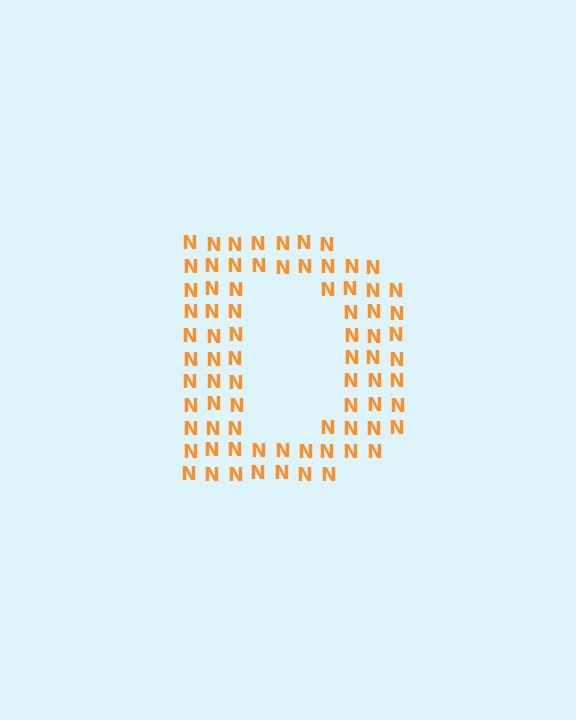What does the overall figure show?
The overall figure shows the letter D.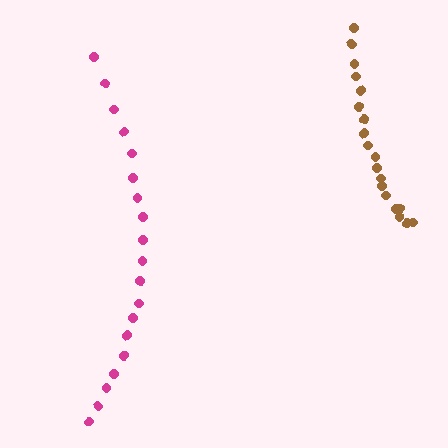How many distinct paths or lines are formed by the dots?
There are 2 distinct paths.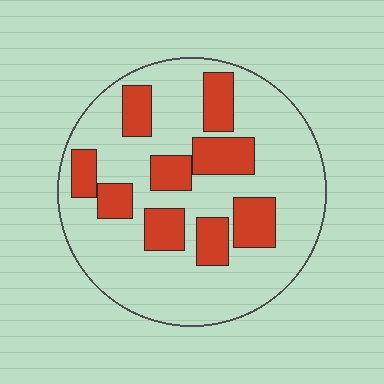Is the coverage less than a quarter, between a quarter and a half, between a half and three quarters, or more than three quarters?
Between a quarter and a half.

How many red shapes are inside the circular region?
9.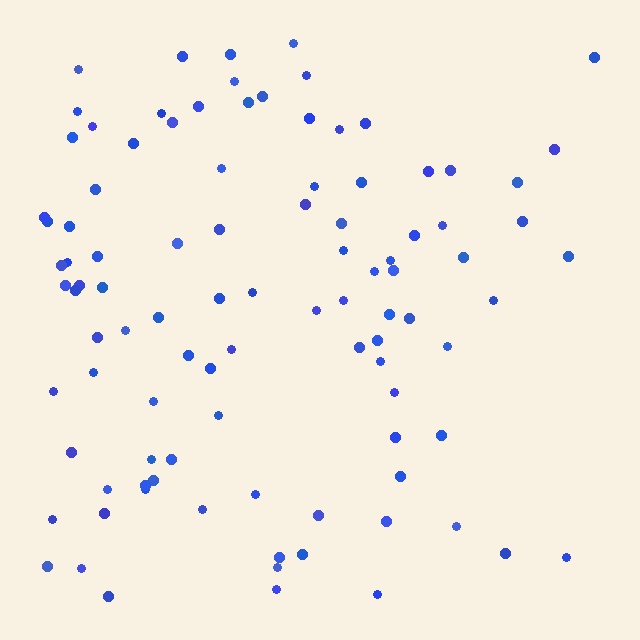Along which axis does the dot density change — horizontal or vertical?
Horizontal.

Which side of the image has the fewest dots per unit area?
The right.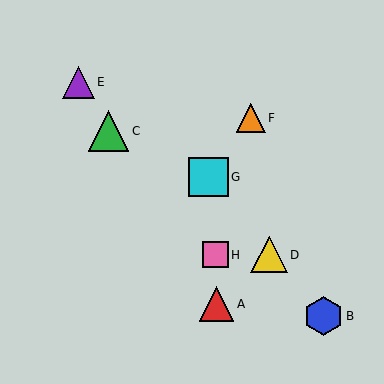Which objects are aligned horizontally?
Objects D, H are aligned horizontally.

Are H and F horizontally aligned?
No, H is at y≈255 and F is at y≈118.